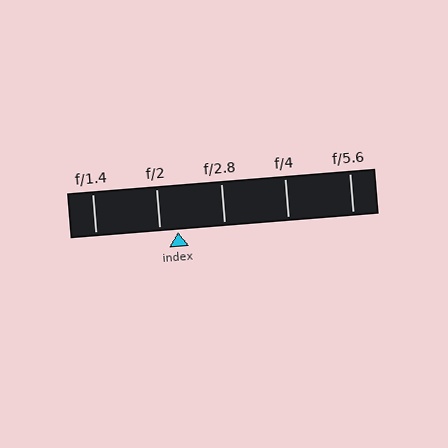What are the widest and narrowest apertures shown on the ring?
The widest aperture shown is f/1.4 and the narrowest is f/5.6.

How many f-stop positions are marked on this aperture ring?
There are 5 f-stop positions marked.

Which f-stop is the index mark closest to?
The index mark is closest to f/2.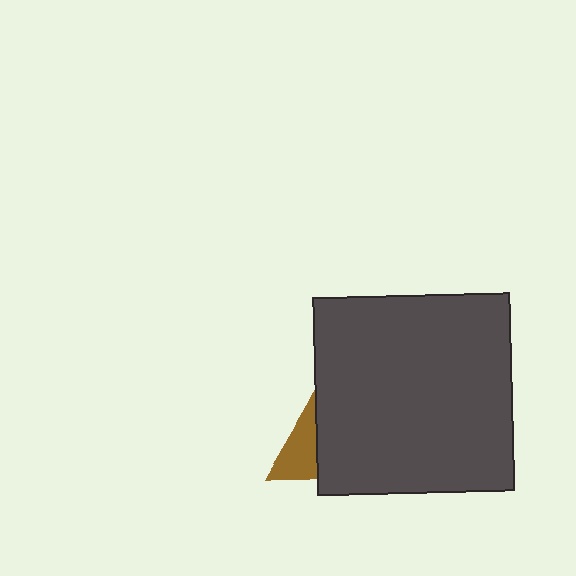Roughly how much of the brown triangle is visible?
A small part of it is visible (roughly 32%).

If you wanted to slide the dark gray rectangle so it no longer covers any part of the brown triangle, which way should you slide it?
Slide it right — that is the most direct way to separate the two shapes.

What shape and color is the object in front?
The object in front is a dark gray rectangle.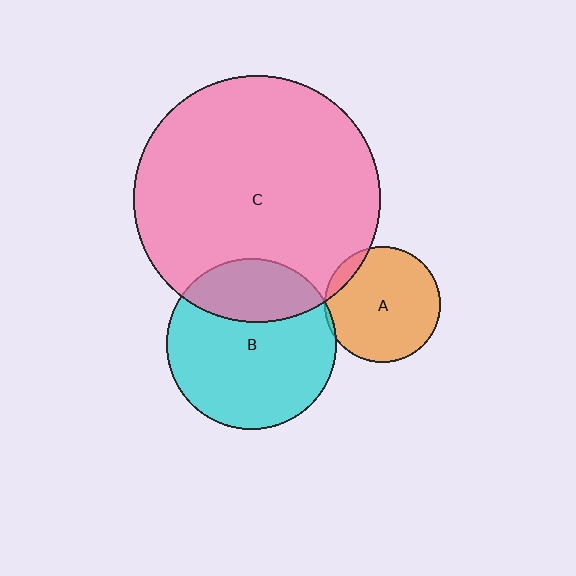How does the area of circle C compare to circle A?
Approximately 4.6 times.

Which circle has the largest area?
Circle C (pink).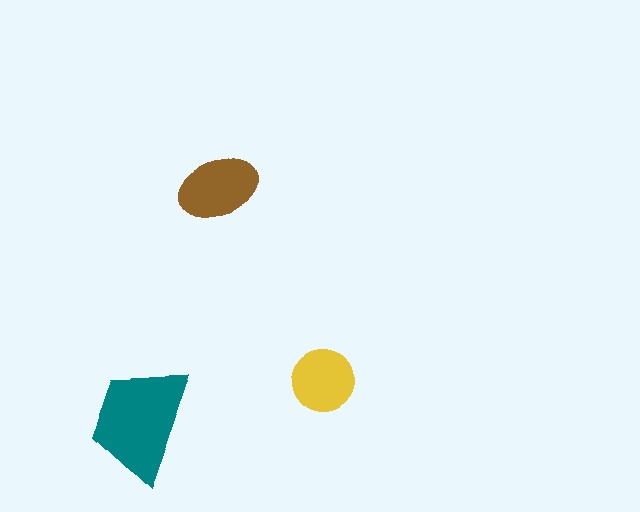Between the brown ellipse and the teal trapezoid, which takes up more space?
The teal trapezoid.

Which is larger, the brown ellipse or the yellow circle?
The brown ellipse.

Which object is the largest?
The teal trapezoid.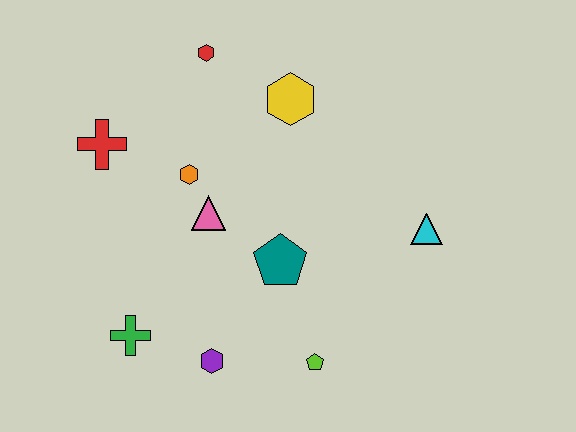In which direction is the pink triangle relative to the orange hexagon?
The pink triangle is below the orange hexagon.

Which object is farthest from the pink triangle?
The cyan triangle is farthest from the pink triangle.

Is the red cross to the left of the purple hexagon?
Yes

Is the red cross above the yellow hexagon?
No